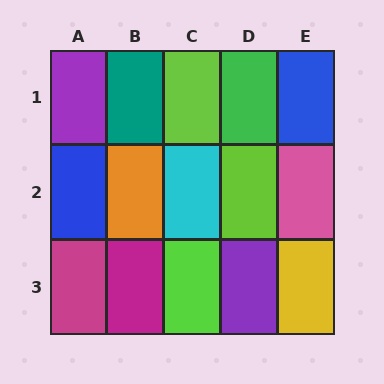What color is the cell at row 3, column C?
Lime.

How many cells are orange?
1 cell is orange.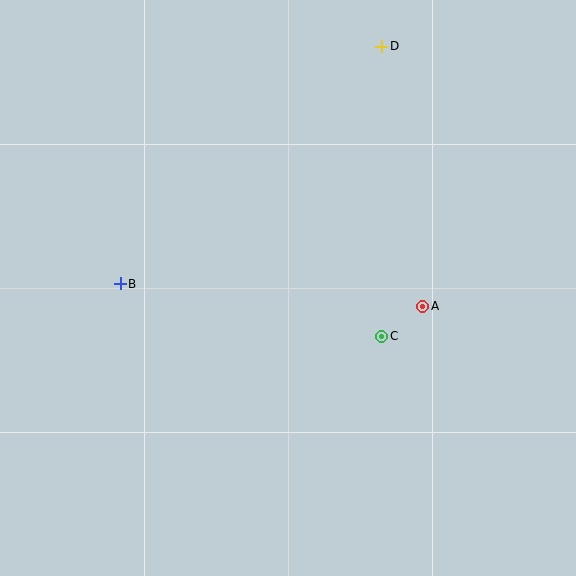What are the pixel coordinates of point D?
Point D is at (382, 46).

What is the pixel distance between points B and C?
The distance between B and C is 267 pixels.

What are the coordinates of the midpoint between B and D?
The midpoint between B and D is at (251, 165).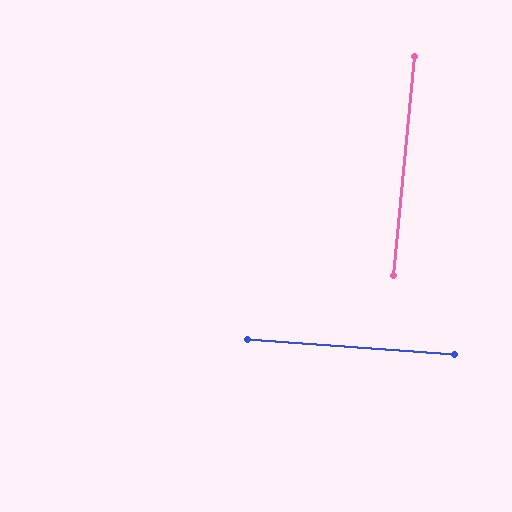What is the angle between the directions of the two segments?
Approximately 89 degrees.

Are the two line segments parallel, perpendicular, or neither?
Perpendicular — they meet at approximately 89°.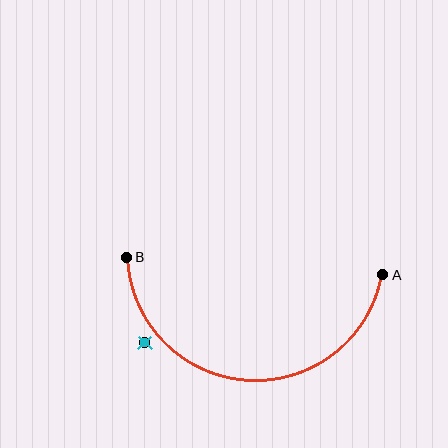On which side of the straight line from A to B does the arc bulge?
The arc bulges below the straight line connecting A and B.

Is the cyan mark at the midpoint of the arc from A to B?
No — the cyan mark does not lie on the arc at all. It sits slightly outside the curve.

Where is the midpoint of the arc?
The arc midpoint is the point on the curve farthest from the straight line joining A and B. It sits below that line.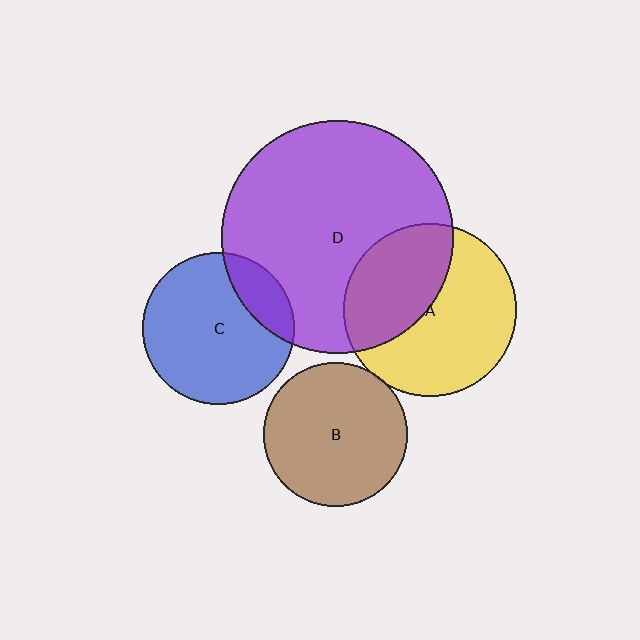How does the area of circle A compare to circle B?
Approximately 1.4 times.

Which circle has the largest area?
Circle D (purple).